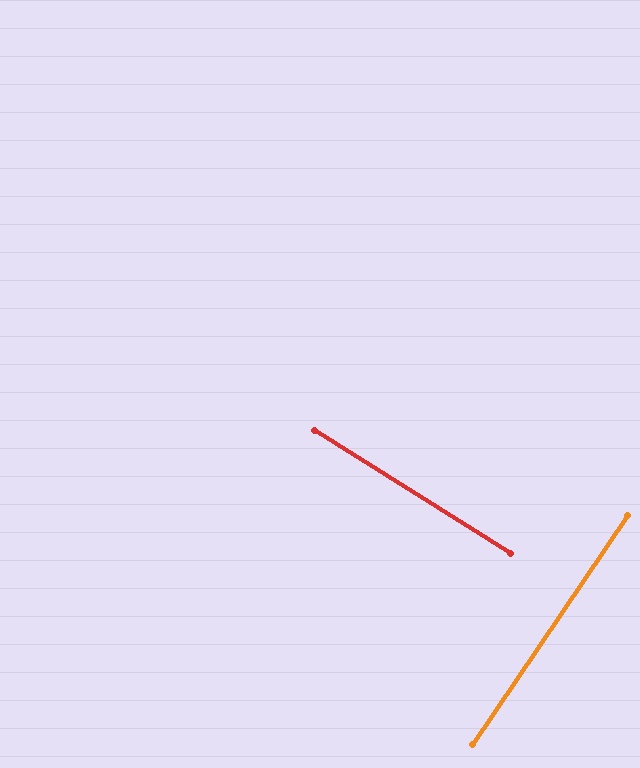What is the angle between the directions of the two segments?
Approximately 88 degrees.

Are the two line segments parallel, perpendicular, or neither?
Perpendicular — they meet at approximately 88°.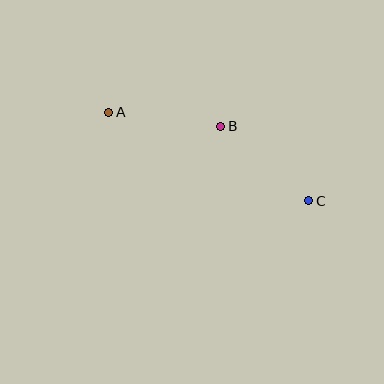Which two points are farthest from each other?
Points A and C are farthest from each other.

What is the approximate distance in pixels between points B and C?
The distance between B and C is approximately 115 pixels.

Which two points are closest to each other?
Points A and B are closest to each other.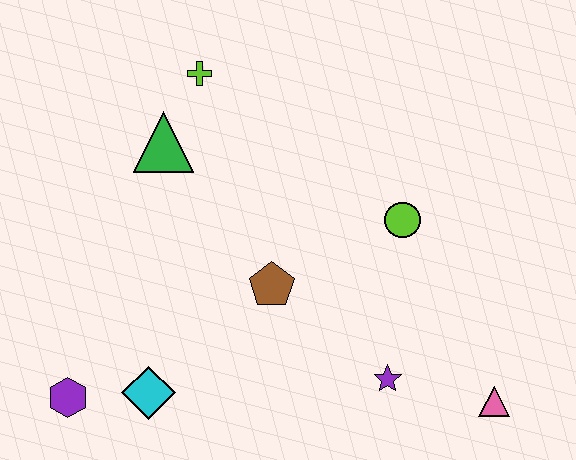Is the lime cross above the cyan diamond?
Yes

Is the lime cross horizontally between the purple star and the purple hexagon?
Yes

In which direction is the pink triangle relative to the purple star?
The pink triangle is to the right of the purple star.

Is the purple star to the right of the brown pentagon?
Yes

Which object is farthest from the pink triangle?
The lime cross is farthest from the pink triangle.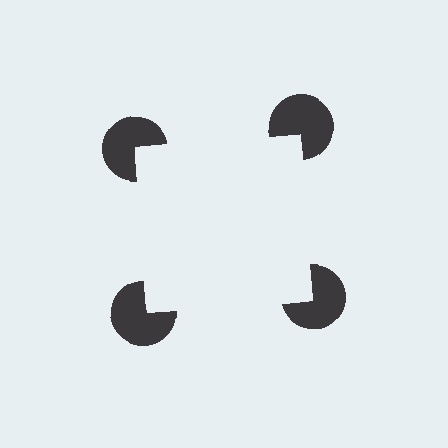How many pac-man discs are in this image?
There are 4 — one at each vertex of the illusory square.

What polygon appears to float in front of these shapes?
An illusory square — its edges are inferred from the aligned wedge cuts in the pac-man discs, not physically drawn.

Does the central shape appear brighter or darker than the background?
It typically appears slightly brighter than the background, even though no actual brightness change is drawn.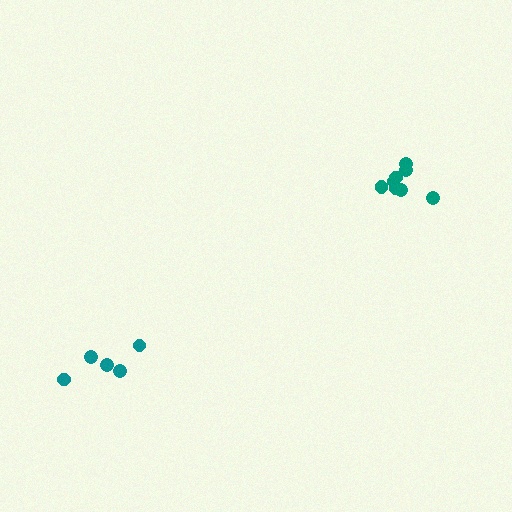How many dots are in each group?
Group 1: 5 dots, Group 2: 8 dots (13 total).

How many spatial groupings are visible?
There are 2 spatial groupings.